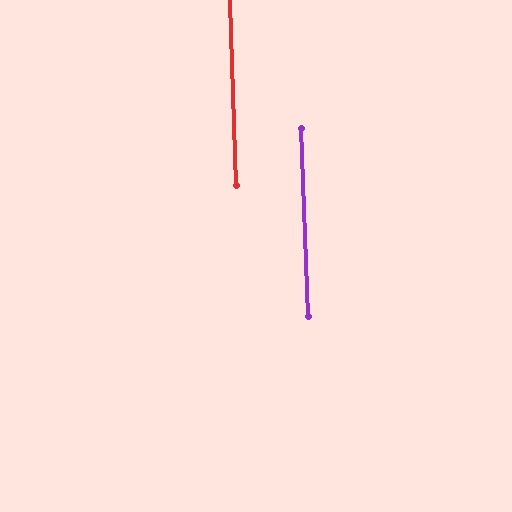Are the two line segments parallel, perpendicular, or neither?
Parallel — their directions differ by only 0.3°.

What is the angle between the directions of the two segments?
Approximately 0 degrees.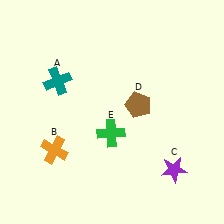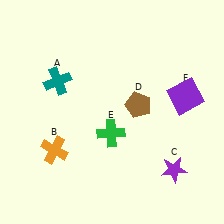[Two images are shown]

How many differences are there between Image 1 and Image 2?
There is 1 difference between the two images.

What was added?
A purple square (F) was added in Image 2.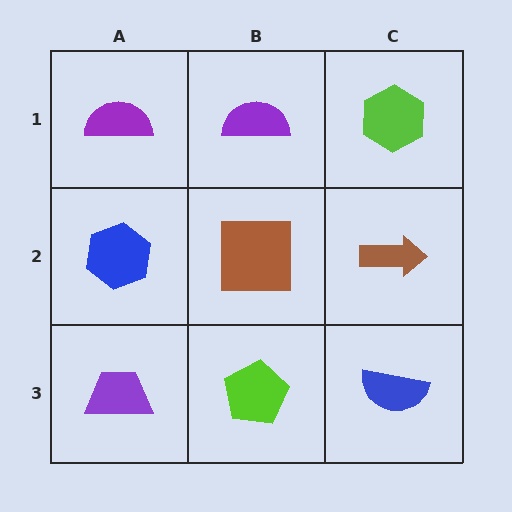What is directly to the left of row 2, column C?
A brown square.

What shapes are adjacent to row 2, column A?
A purple semicircle (row 1, column A), a purple trapezoid (row 3, column A), a brown square (row 2, column B).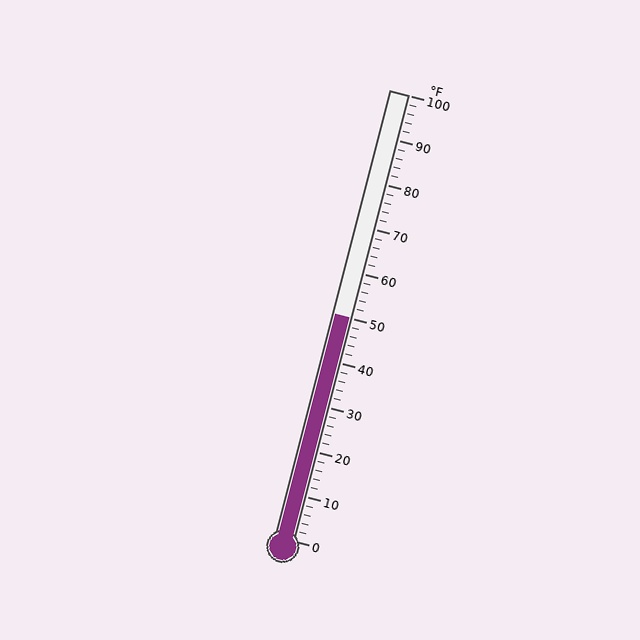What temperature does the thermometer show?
The thermometer shows approximately 50°F.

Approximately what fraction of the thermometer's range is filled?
The thermometer is filled to approximately 50% of its range.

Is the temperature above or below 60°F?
The temperature is below 60°F.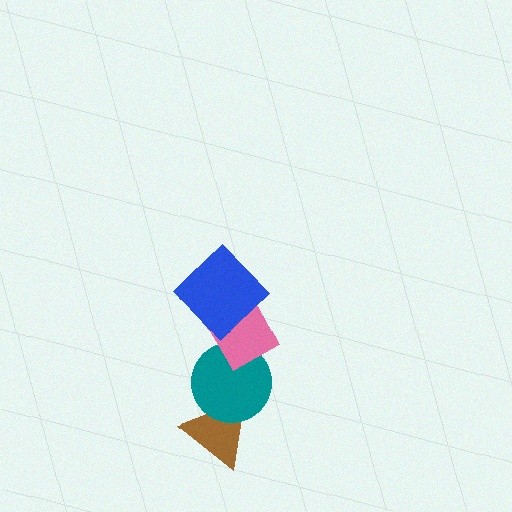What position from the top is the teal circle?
The teal circle is 3rd from the top.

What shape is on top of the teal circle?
The pink diamond is on top of the teal circle.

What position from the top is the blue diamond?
The blue diamond is 1st from the top.